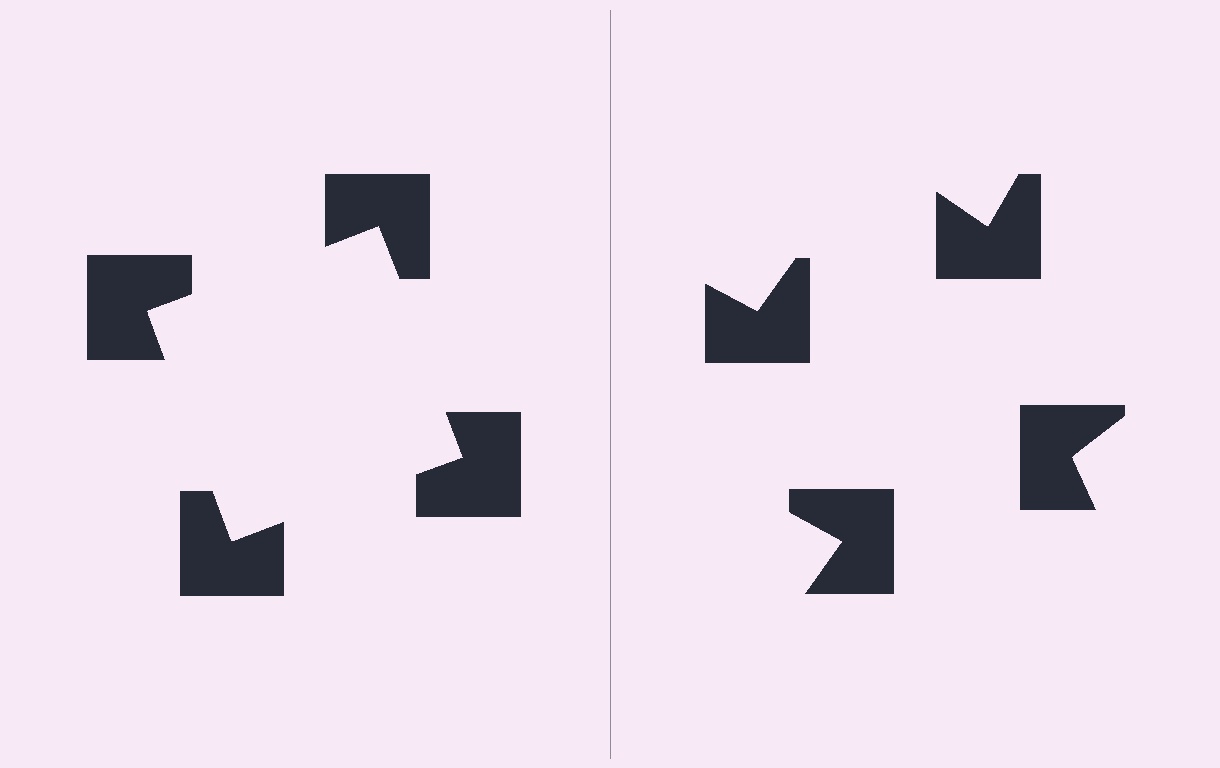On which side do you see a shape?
An illusory square appears on the left side. On the right side the wedge cuts are rotated, so no coherent shape forms.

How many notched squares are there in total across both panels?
8 — 4 on each side.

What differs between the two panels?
The notched squares are positioned identically on both sides; only the wedge orientations differ. On the left they align to a square; on the right they are misaligned.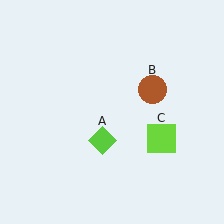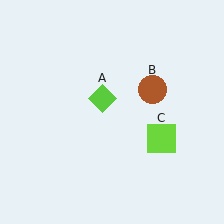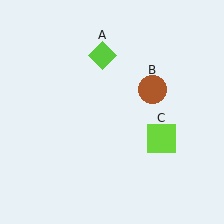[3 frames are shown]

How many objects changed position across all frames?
1 object changed position: lime diamond (object A).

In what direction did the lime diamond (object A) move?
The lime diamond (object A) moved up.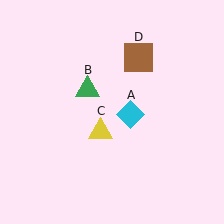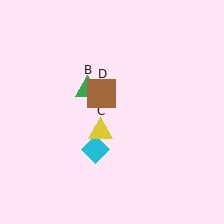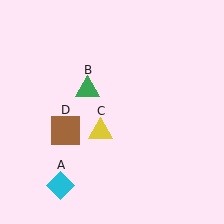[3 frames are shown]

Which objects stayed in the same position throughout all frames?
Green triangle (object B) and yellow triangle (object C) remained stationary.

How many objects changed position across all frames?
2 objects changed position: cyan diamond (object A), brown square (object D).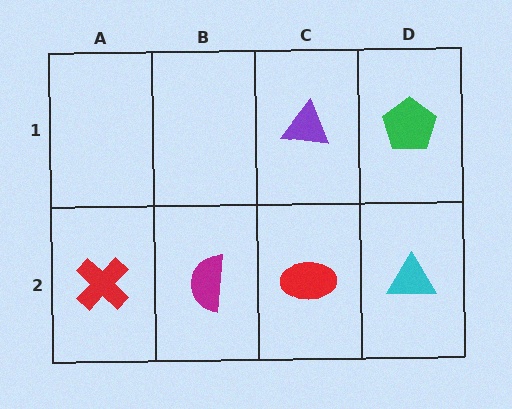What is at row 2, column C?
A red ellipse.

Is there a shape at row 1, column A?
No, that cell is empty.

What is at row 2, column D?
A cyan triangle.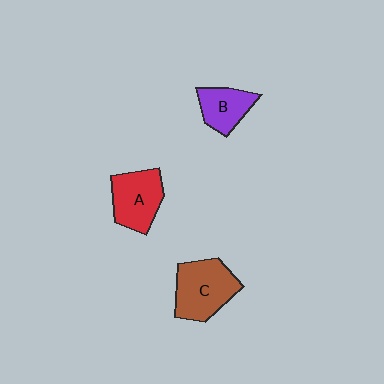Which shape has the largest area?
Shape C (brown).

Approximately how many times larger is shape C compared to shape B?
Approximately 1.6 times.